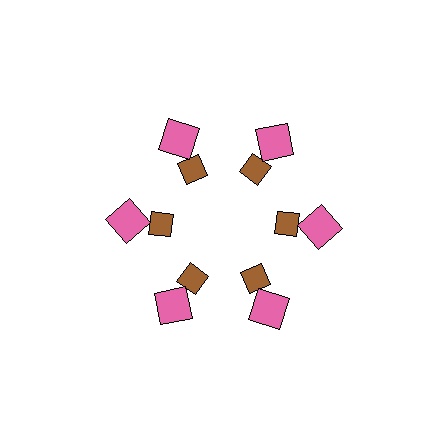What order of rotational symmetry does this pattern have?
This pattern has 6-fold rotational symmetry.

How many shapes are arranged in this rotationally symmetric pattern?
There are 12 shapes, arranged in 6 groups of 2.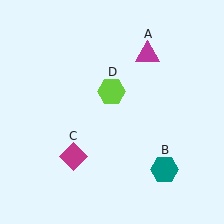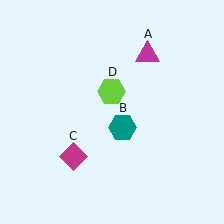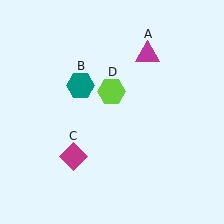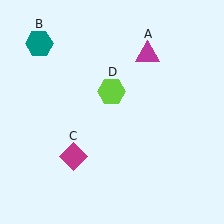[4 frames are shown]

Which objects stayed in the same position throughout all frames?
Magenta triangle (object A) and magenta diamond (object C) and lime hexagon (object D) remained stationary.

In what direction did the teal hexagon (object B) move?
The teal hexagon (object B) moved up and to the left.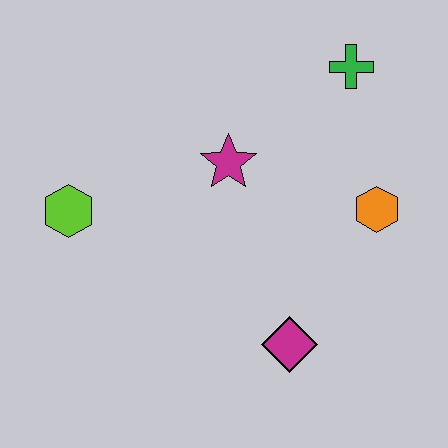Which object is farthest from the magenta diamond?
The green cross is farthest from the magenta diamond.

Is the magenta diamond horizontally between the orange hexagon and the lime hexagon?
Yes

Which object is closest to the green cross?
The orange hexagon is closest to the green cross.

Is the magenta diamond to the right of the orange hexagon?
No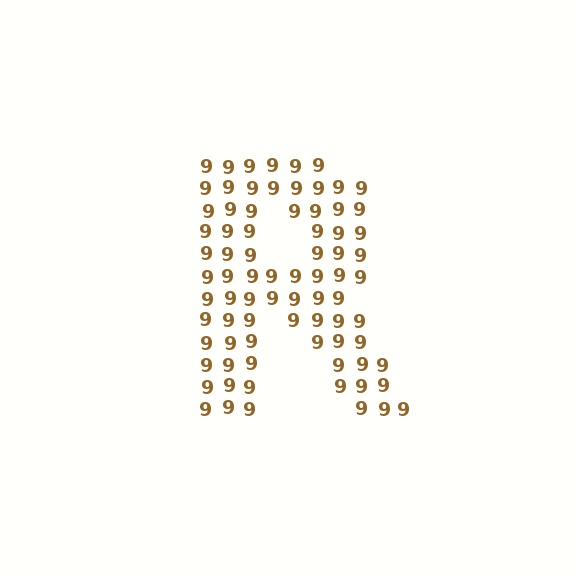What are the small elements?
The small elements are digit 9's.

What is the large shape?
The large shape is the letter R.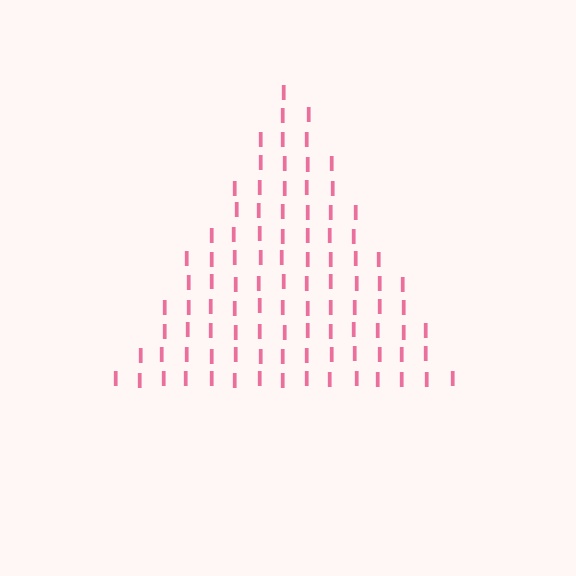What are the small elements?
The small elements are letter I's.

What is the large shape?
The large shape is a triangle.